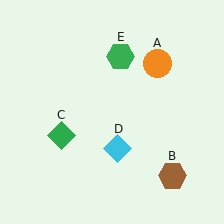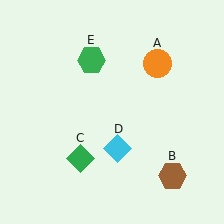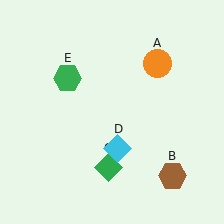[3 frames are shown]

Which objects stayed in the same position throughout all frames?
Orange circle (object A) and brown hexagon (object B) and cyan diamond (object D) remained stationary.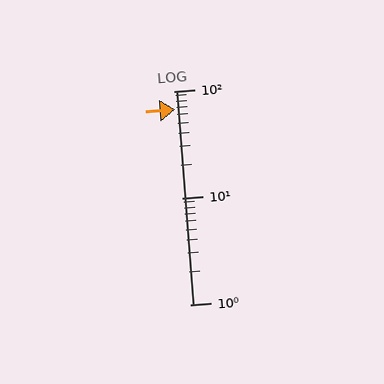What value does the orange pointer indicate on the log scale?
The pointer indicates approximately 67.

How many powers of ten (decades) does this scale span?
The scale spans 2 decades, from 1 to 100.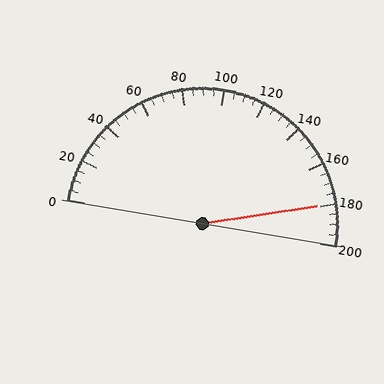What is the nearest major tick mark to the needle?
The nearest major tick mark is 180.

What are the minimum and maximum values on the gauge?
The gauge ranges from 0 to 200.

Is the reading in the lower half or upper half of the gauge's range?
The reading is in the upper half of the range (0 to 200).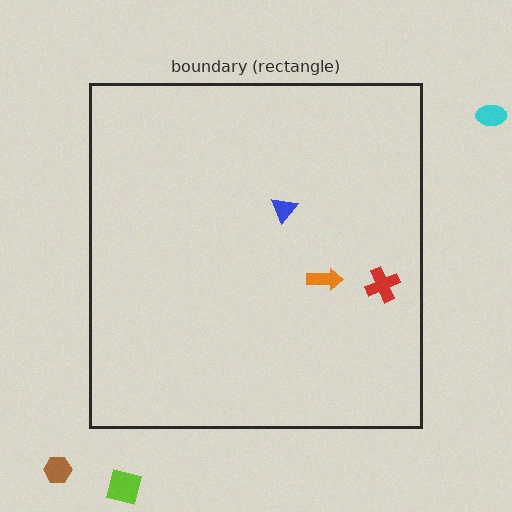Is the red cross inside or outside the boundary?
Inside.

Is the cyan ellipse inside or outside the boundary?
Outside.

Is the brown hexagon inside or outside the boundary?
Outside.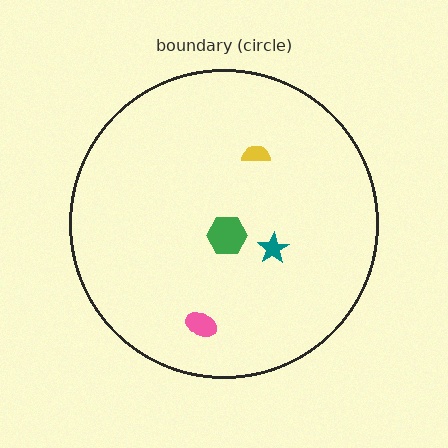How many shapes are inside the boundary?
4 inside, 0 outside.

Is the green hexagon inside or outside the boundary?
Inside.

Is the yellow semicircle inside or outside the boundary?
Inside.